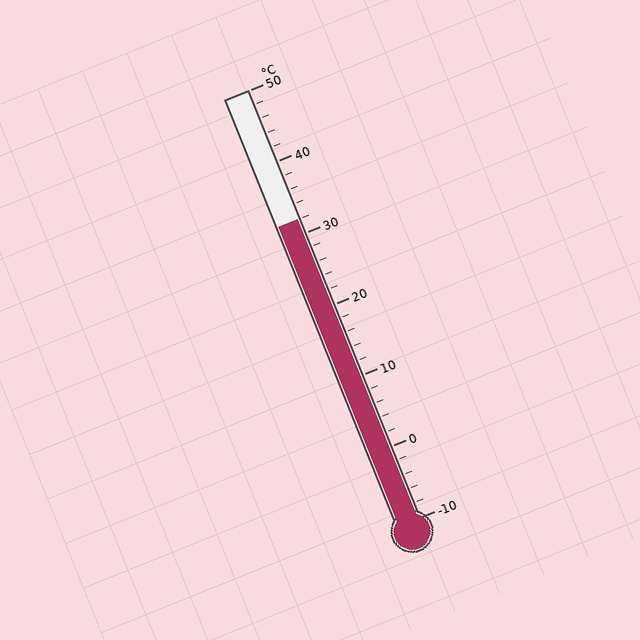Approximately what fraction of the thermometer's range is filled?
The thermometer is filled to approximately 70% of its range.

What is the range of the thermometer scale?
The thermometer scale ranges from -10°C to 50°C.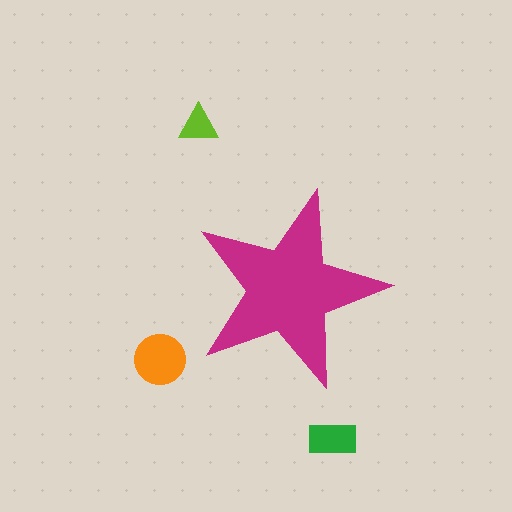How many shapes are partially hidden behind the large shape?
0 shapes are partially hidden.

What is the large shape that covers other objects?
A magenta star.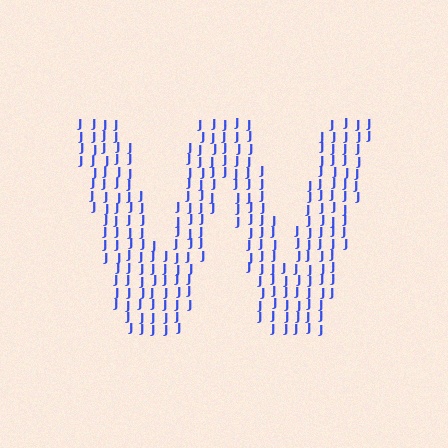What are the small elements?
The small elements are letter J's.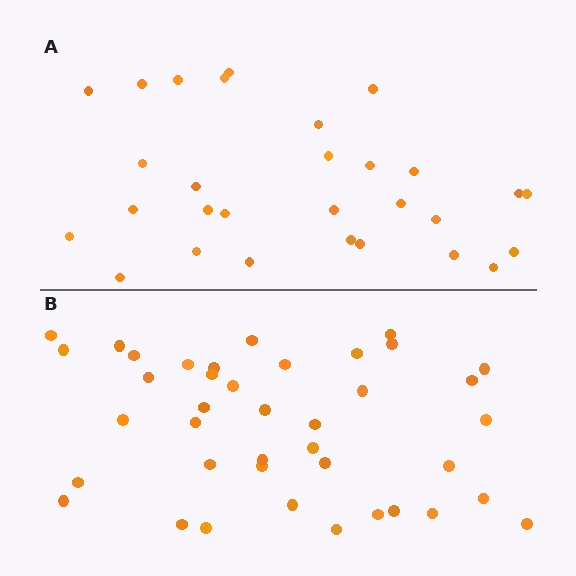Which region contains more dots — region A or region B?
Region B (the bottom region) has more dots.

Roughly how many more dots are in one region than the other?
Region B has roughly 12 or so more dots than region A.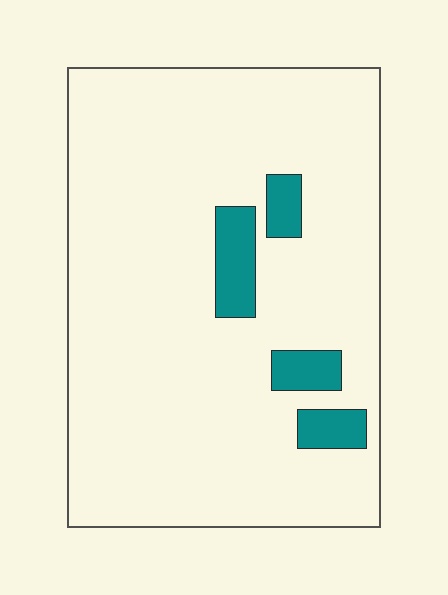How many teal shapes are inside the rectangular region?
4.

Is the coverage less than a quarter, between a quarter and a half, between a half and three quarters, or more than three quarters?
Less than a quarter.